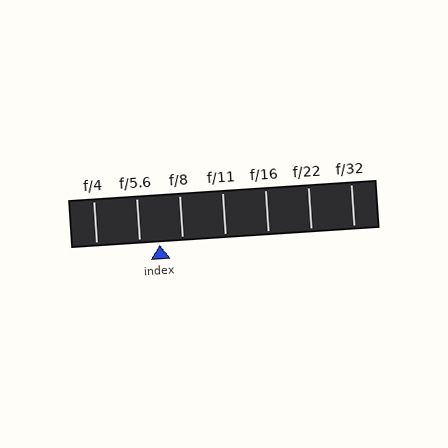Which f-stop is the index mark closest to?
The index mark is closest to f/5.6.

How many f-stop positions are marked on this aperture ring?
There are 7 f-stop positions marked.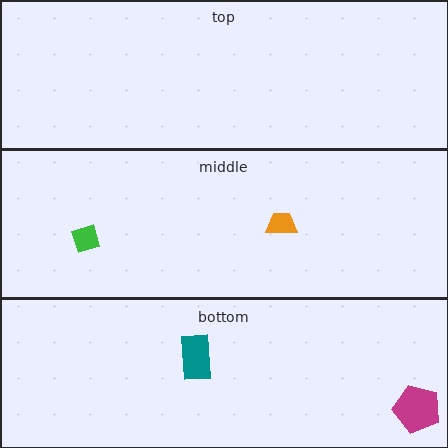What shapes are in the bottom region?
The magenta pentagon, the teal rectangle.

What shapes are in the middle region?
The green diamond, the orange trapezoid.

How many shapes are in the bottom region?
2.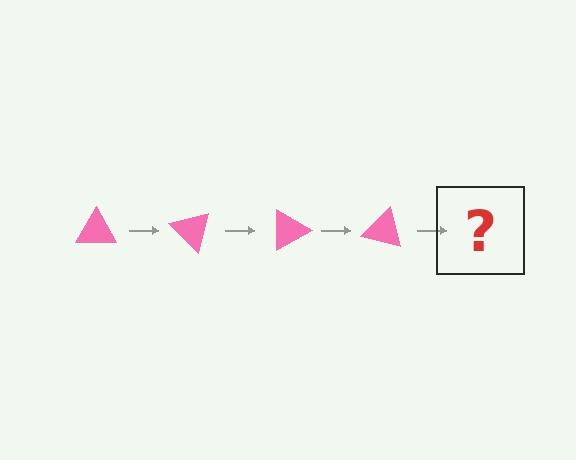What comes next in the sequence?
The next element should be a pink triangle rotated 180 degrees.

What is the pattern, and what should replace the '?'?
The pattern is that the triangle rotates 45 degrees each step. The '?' should be a pink triangle rotated 180 degrees.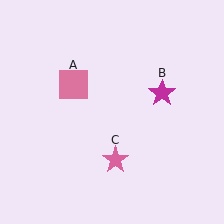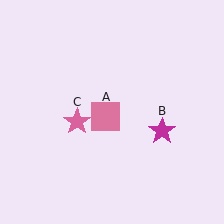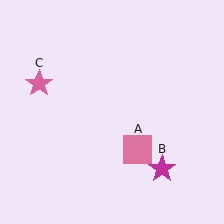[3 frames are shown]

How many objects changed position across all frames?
3 objects changed position: pink square (object A), magenta star (object B), pink star (object C).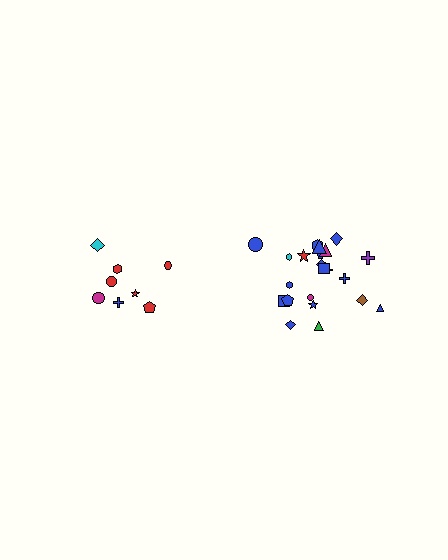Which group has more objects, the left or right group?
The right group.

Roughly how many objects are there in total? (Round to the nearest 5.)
Roughly 30 objects in total.